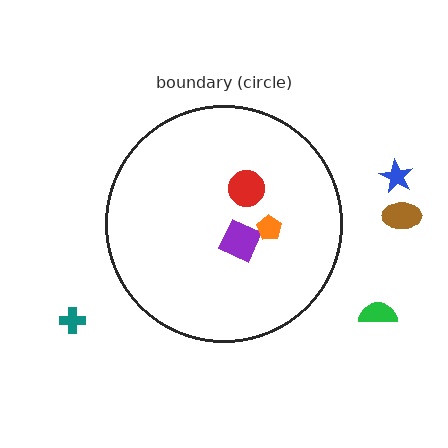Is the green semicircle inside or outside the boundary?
Outside.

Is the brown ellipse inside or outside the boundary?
Outside.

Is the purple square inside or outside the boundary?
Inside.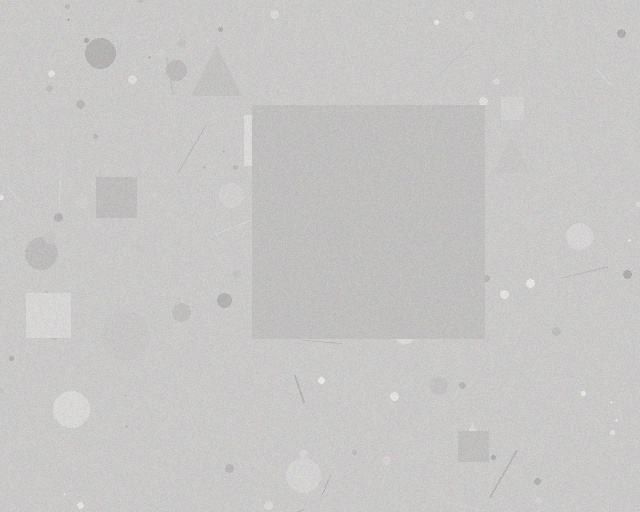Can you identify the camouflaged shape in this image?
The camouflaged shape is a square.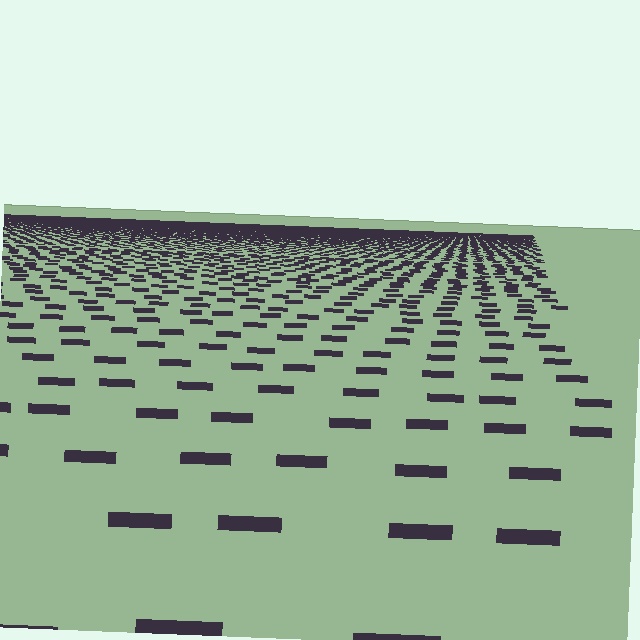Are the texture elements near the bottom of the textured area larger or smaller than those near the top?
Larger. Near the bottom, elements are closer to the viewer and appear at a bigger on-screen size.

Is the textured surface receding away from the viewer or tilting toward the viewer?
The surface is receding away from the viewer. Texture elements get smaller and denser toward the top.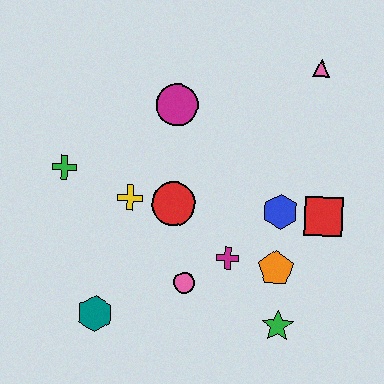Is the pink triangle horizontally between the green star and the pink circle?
No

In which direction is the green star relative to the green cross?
The green star is to the right of the green cross.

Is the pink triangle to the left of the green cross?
No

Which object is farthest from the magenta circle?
The green star is farthest from the magenta circle.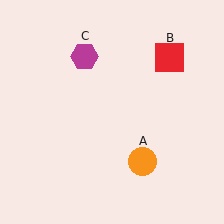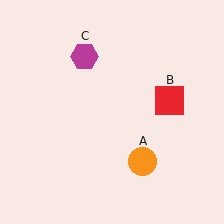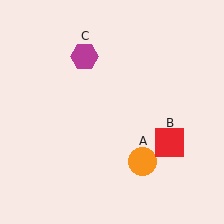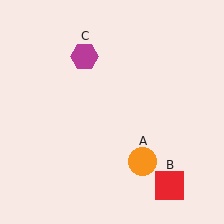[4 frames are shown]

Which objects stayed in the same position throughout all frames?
Orange circle (object A) and magenta hexagon (object C) remained stationary.